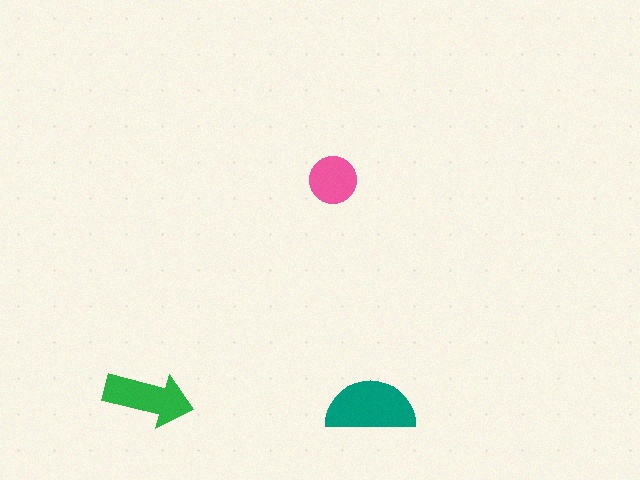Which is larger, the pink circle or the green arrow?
The green arrow.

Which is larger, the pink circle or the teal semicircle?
The teal semicircle.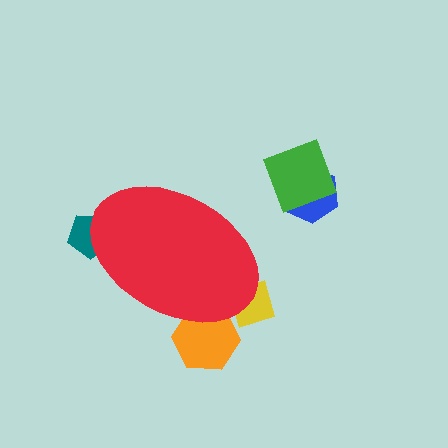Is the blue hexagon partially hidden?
No, the blue hexagon is fully visible.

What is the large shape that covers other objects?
A red ellipse.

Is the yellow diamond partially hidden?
Yes, the yellow diamond is partially hidden behind the red ellipse.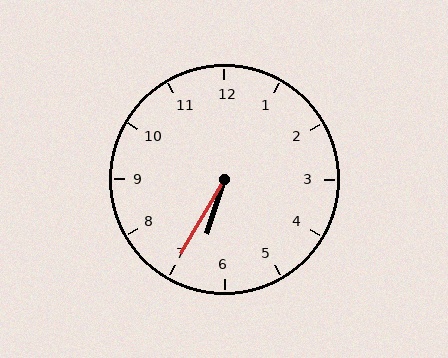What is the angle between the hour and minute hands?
Approximately 12 degrees.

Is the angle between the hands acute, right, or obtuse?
It is acute.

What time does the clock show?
6:35.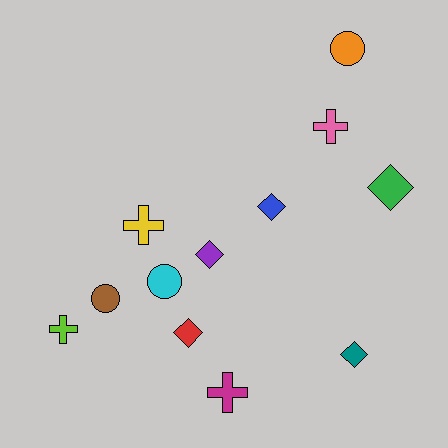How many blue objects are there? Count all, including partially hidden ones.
There is 1 blue object.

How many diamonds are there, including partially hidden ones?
There are 5 diamonds.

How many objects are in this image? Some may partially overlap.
There are 12 objects.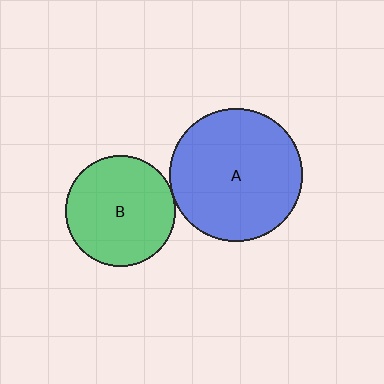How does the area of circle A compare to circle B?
Approximately 1.5 times.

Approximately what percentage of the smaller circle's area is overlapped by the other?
Approximately 5%.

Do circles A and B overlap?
Yes.